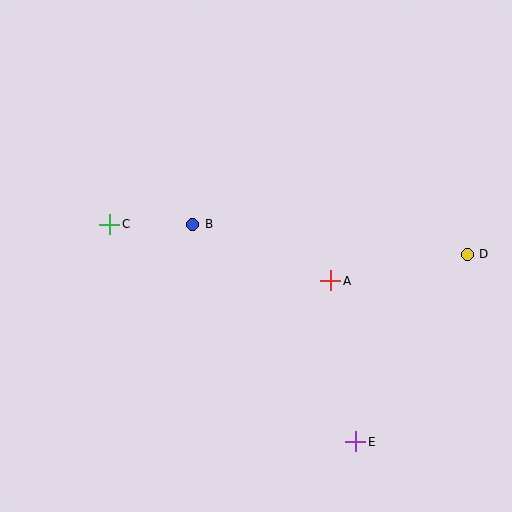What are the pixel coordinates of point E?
Point E is at (356, 442).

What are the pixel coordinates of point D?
Point D is at (467, 254).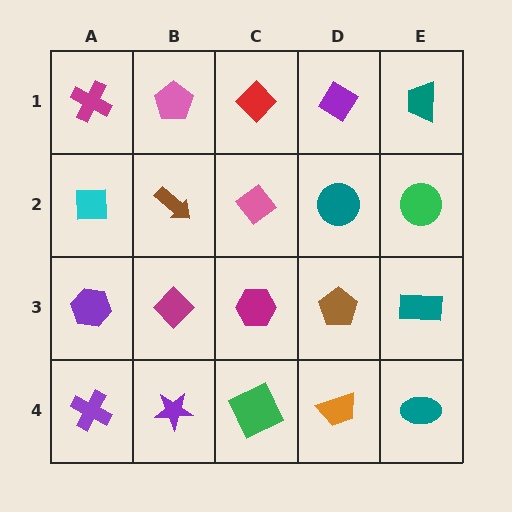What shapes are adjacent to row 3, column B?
A brown arrow (row 2, column B), a purple star (row 4, column B), a purple hexagon (row 3, column A), a magenta hexagon (row 3, column C).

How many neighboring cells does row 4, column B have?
3.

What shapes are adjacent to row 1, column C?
A pink diamond (row 2, column C), a pink pentagon (row 1, column B), a purple diamond (row 1, column D).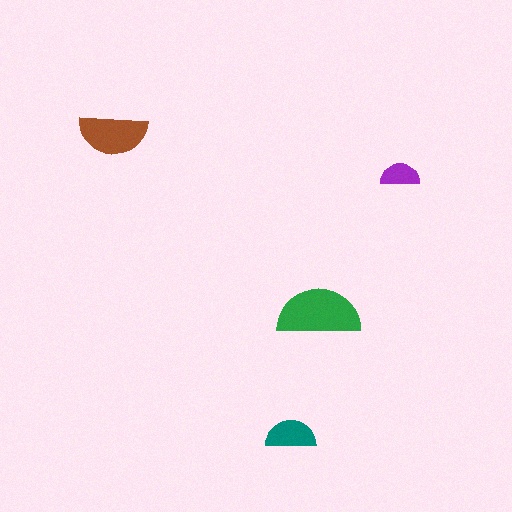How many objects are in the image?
There are 4 objects in the image.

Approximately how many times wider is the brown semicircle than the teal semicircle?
About 1.5 times wider.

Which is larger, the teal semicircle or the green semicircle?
The green one.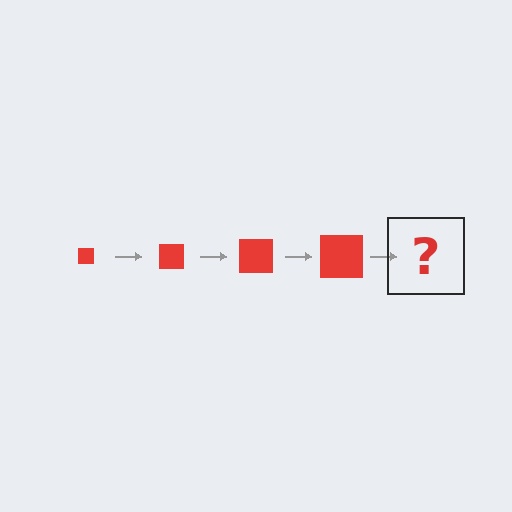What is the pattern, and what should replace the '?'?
The pattern is that the square gets progressively larger each step. The '?' should be a red square, larger than the previous one.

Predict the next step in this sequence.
The next step is a red square, larger than the previous one.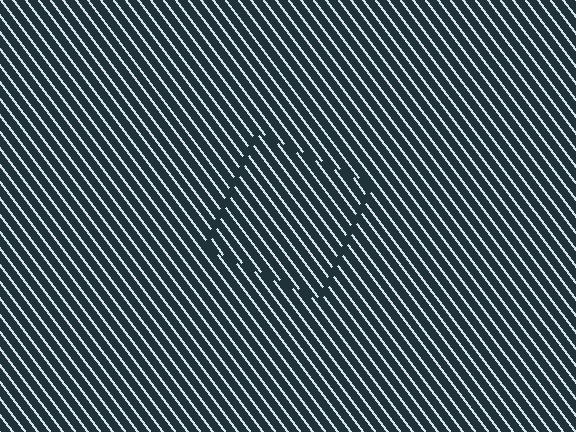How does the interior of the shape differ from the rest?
The interior of the shape contains the same grating, shifted by half a period — the contour is defined by the phase discontinuity where line-ends from the inner and outer gratings abut.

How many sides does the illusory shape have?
4 sides — the line-ends trace a square.